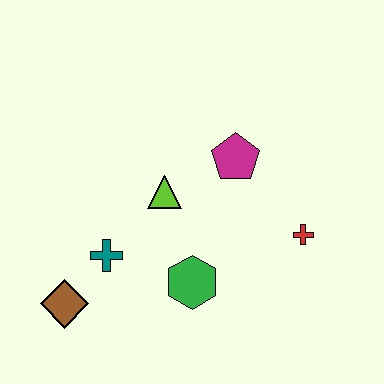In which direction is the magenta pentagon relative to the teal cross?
The magenta pentagon is to the right of the teal cross.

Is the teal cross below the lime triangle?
Yes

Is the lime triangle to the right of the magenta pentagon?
No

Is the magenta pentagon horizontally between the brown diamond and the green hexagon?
No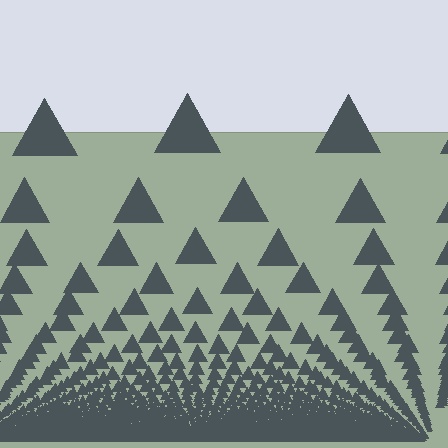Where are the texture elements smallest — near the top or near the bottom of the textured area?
Near the bottom.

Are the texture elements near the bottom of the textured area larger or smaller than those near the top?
Smaller. The gradient is inverted — elements near the bottom are smaller and denser.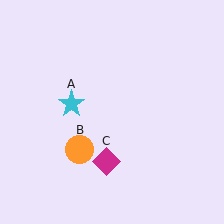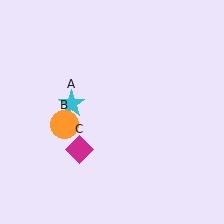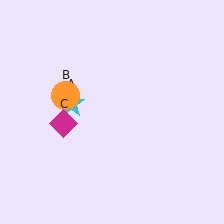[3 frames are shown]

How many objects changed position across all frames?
2 objects changed position: orange circle (object B), magenta diamond (object C).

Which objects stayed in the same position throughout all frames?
Cyan star (object A) remained stationary.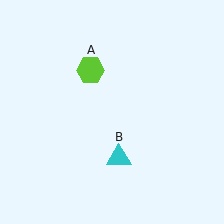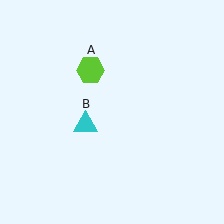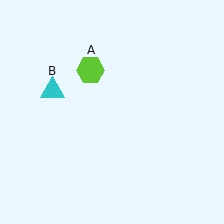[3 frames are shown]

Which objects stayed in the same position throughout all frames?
Lime hexagon (object A) remained stationary.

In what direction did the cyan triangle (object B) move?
The cyan triangle (object B) moved up and to the left.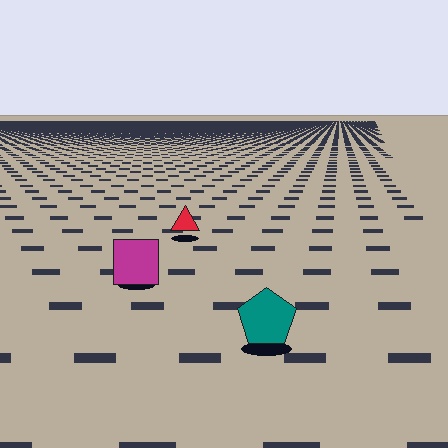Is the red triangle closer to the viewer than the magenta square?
No. The magenta square is closer — you can tell from the texture gradient: the ground texture is coarser near it.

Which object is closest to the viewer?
The teal pentagon is closest. The texture marks near it are larger and more spread out.